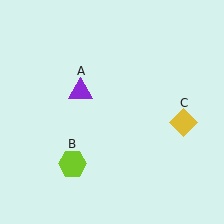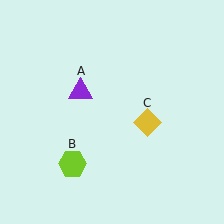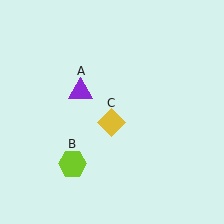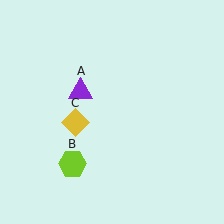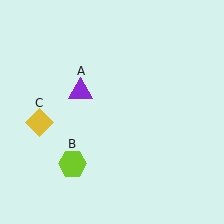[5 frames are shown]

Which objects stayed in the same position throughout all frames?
Purple triangle (object A) and lime hexagon (object B) remained stationary.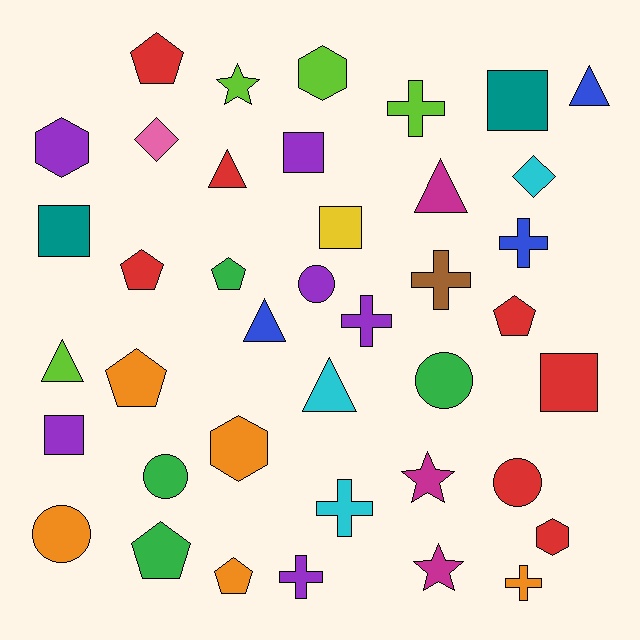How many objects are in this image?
There are 40 objects.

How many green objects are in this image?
There are 4 green objects.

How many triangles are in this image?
There are 6 triangles.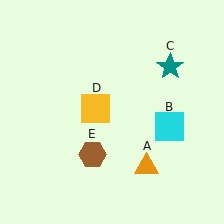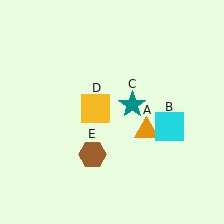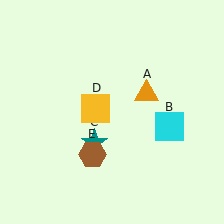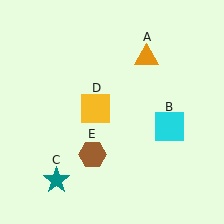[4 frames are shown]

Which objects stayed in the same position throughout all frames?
Cyan square (object B) and yellow square (object D) and brown hexagon (object E) remained stationary.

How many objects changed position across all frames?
2 objects changed position: orange triangle (object A), teal star (object C).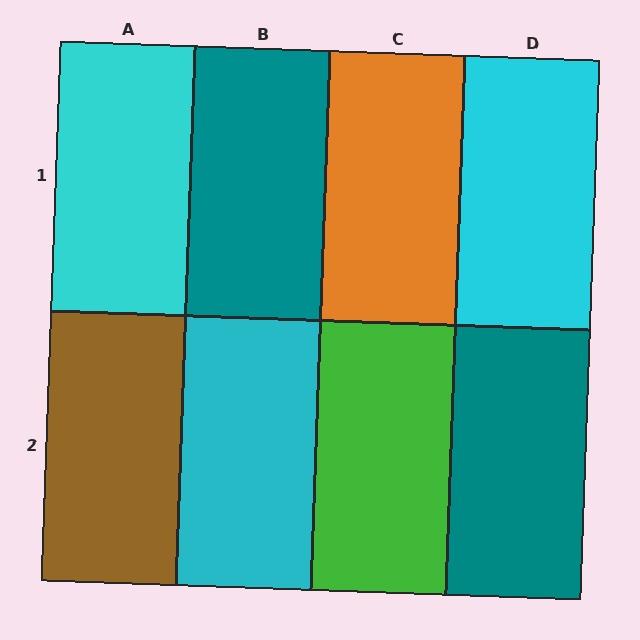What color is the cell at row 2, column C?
Green.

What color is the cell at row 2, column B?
Cyan.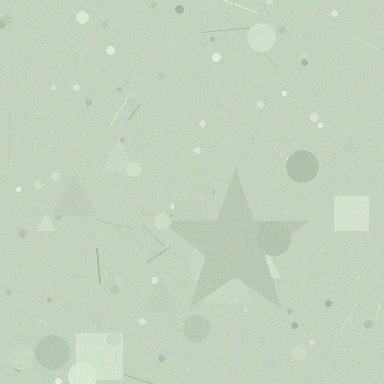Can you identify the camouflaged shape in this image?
The camouflaged shape is a star.